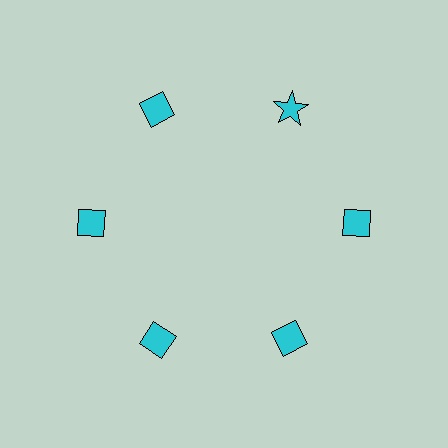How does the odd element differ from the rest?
It has a different shape: star instead of diamond.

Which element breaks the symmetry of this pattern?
The cyan star at roughly the 1 o'clock position breaks the symmetry. All other shapes are cyan diamonds.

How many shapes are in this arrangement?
There are 6 shapes arranged in a ring pattern.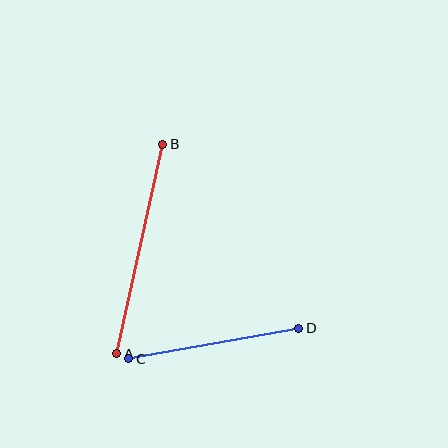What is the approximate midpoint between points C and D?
The midpoint is at approximately (214, 343) pixels.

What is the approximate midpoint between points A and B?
The midpoint is at approximately (140, 249) pixels.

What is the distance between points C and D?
The distance is approximately 173 pixels.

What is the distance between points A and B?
The distance is approximately 214 pixels.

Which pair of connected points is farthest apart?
Points A and B are farthest apart.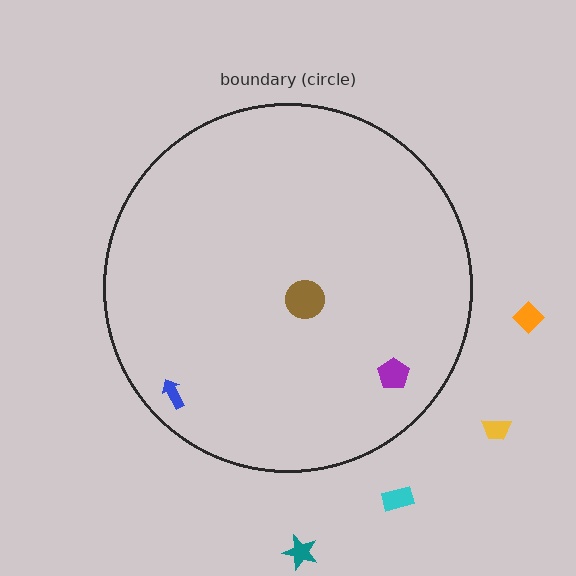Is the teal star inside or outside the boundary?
Outside.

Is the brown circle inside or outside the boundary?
Inside.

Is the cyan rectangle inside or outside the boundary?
Outside.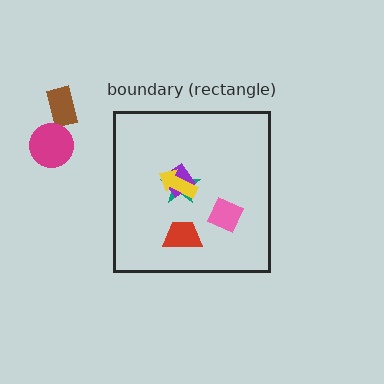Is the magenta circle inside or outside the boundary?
Outside.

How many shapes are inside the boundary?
5 inside, 2 outside.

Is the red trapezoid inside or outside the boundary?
Inside.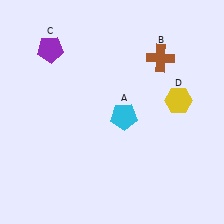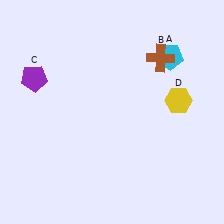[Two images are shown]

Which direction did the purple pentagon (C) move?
The purple pentagon (C) moved down.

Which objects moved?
The objects that moved are: the cyan pentagon (A), the purple pentagon (C).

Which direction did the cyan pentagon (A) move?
The cyan pentagon (A) moved up.